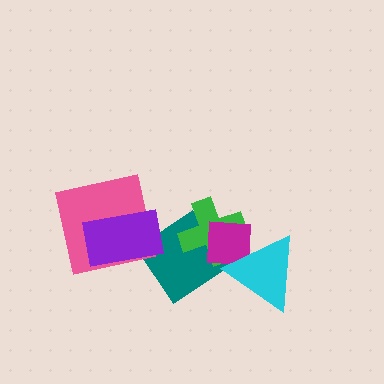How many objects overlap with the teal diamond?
3 objects overlap with the teal diamond.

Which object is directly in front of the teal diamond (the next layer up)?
The green cross is directly in front of the teal diamond.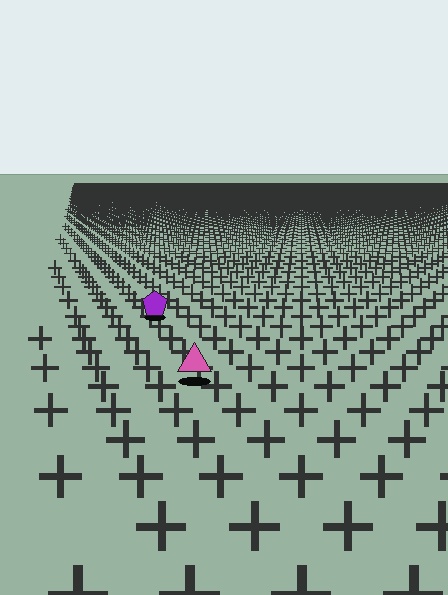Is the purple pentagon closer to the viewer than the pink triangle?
No. The pink triangle is closer — you can tell from the texture gradient: the ground texture is coarser near it.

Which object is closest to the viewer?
The pink triangle is closest. The texture marks near it are larger and more spread out.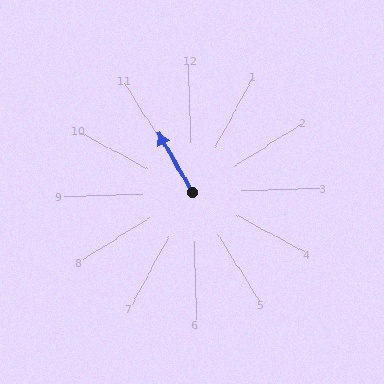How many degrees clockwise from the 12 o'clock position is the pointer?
Approximately 332 degrees.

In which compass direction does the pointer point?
Northwest.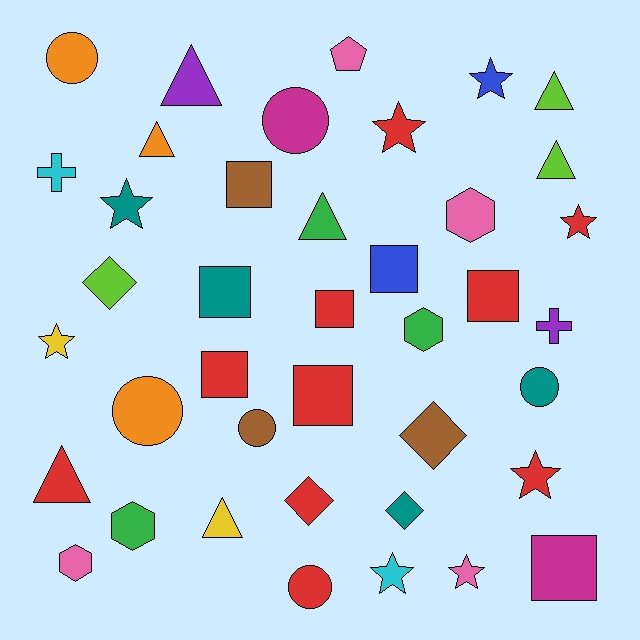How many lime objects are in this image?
There are 3 lime objects.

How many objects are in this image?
There are 40 objects.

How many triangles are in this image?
There are 7 triangles.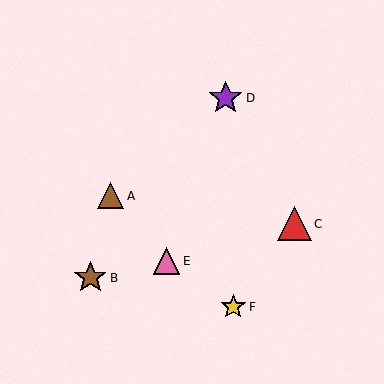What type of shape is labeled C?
Shape C is a red triangle.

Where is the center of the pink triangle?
The center of the pink triangle is at (166, 261).